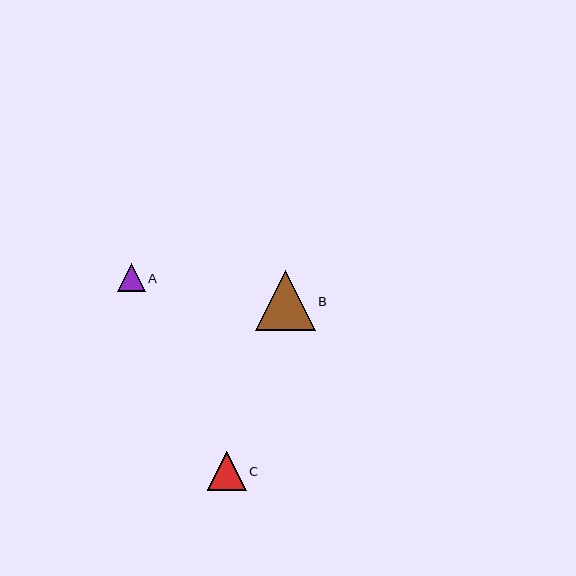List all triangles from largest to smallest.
From largest to smallest: B, C, A.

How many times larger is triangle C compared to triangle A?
Triangle C is approximately 1.4 times the size of triangle A.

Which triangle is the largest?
Triangle B is the largest with a size of approximately 60 pixels.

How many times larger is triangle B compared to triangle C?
Triangle B is approximately 1.5 times the size of triangle C.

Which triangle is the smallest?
Triangle A is the smallest with a size of approximately 27 pixels.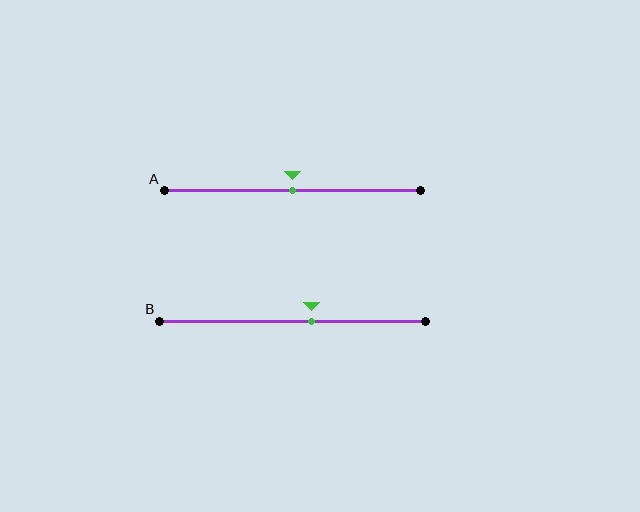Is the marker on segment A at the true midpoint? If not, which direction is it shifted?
Yes, the marker on segment A is at the true midpoint.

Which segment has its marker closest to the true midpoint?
Segment A has its marker closest to the true midpoint.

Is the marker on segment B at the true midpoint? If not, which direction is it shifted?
No, the marker on segment B is shifted to the right by about 7% of the segment length.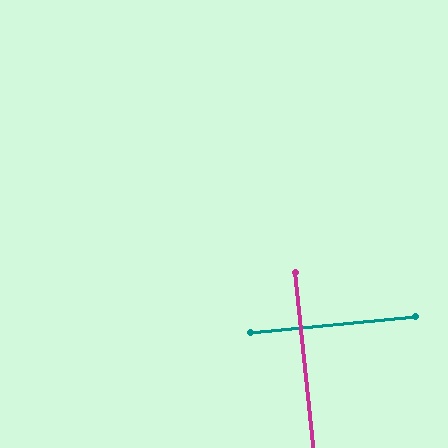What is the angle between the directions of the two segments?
Approximately 90 degrees.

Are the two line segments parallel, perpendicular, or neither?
Perpendicular — they meet at approximately 90°.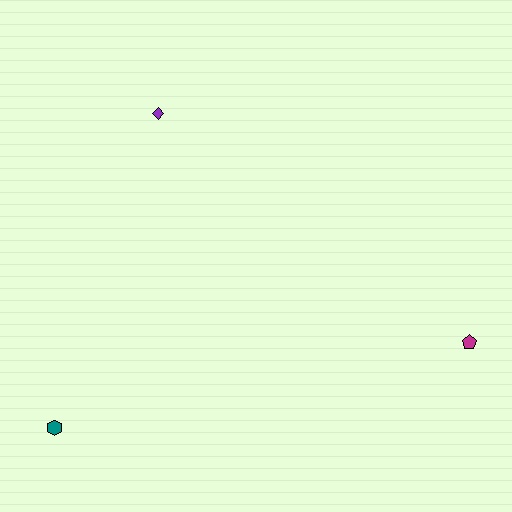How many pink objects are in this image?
There are no pink objects.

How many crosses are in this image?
There are no crosses.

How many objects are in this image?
There are 3 objects.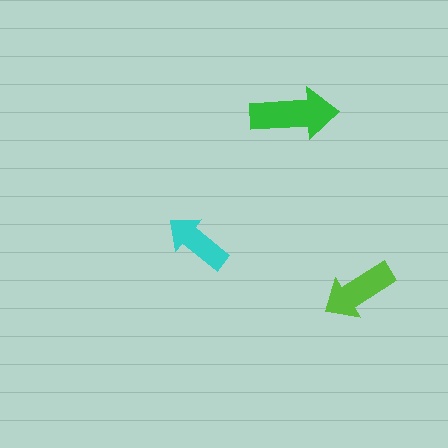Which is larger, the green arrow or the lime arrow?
The green one.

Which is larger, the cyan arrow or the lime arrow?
The lime one.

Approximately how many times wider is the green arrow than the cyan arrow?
About 1.5 times wider.